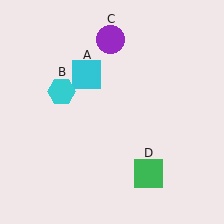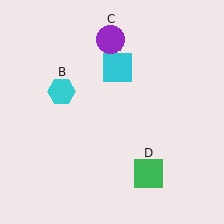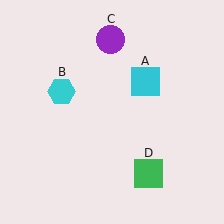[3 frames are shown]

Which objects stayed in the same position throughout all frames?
Cyan hexagon (object B) and purple circle (object C) and green square (object D) remained stationary.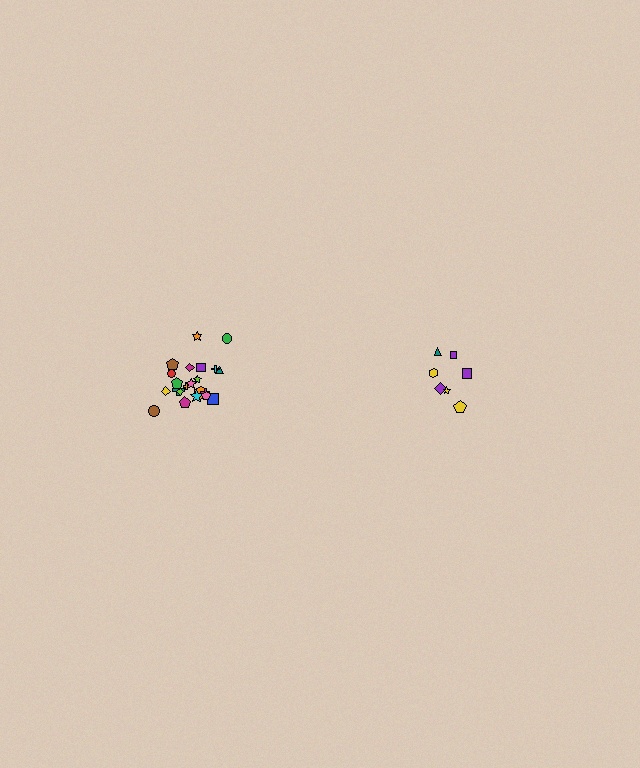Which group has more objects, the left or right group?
The left group.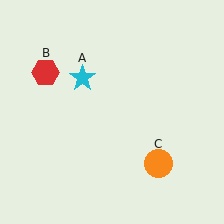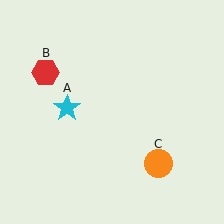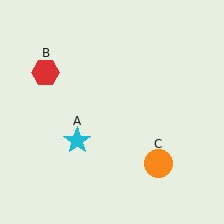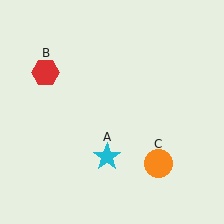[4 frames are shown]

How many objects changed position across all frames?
1 object changed position: cyan star (object A).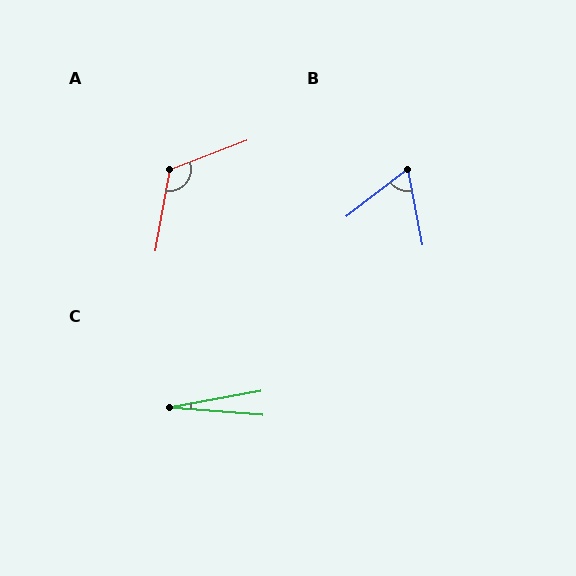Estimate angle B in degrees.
Approximately 64 degrees.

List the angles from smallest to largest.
C (15°), B (64°), A (120°).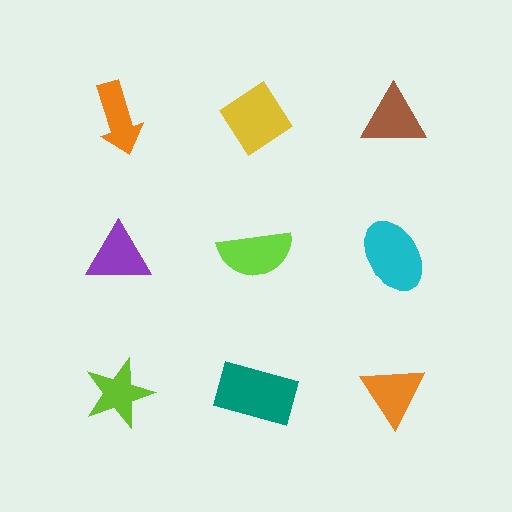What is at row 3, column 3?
An orange triangle.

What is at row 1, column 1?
An orange arrow.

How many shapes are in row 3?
3 shapes.